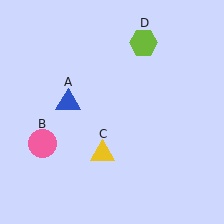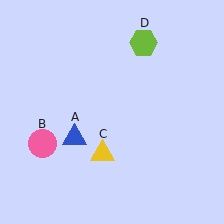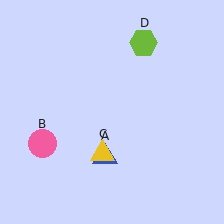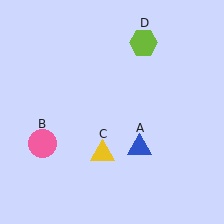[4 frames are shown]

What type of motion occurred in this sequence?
The blue triangle (object A) rotated counterclockwise around the center of the scene.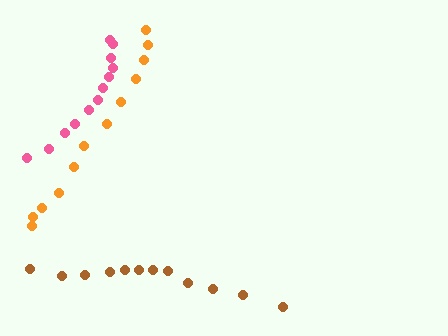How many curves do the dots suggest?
There are 3 distinct paths.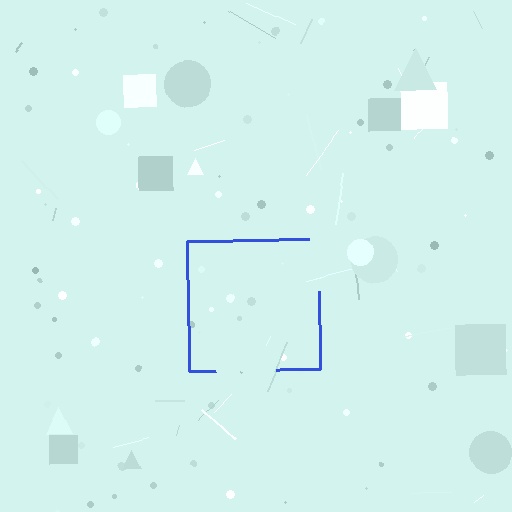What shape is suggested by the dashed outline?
The dashed outline suggests a square.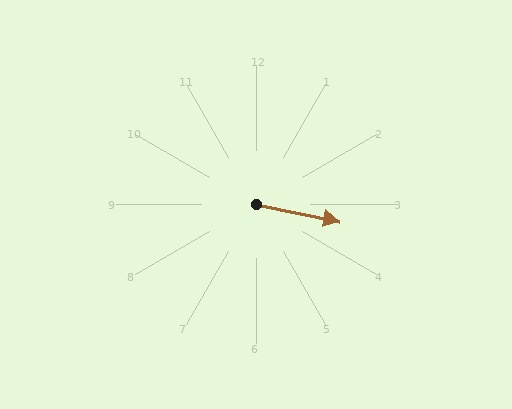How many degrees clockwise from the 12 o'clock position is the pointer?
Approximately 101 degrees.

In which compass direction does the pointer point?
East.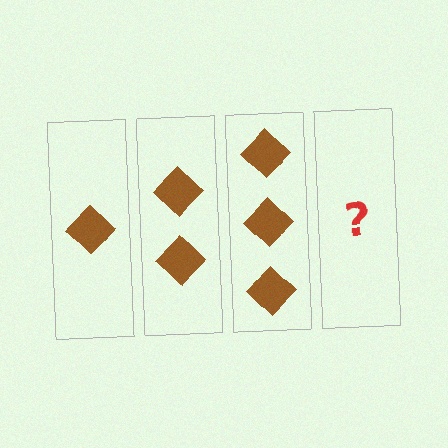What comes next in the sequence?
The next element should be 4 diamonds.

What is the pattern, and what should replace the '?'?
The pattern is that each step adds one more diamond. The '?' should be 4 diamonds.